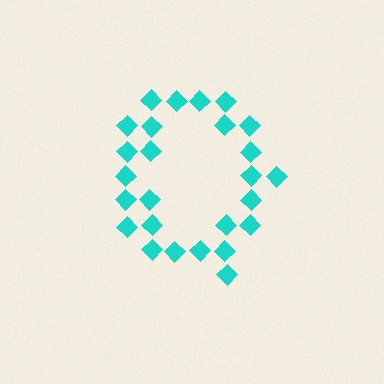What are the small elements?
The small elements are diamonds.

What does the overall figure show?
The overall figure shows the letter Q.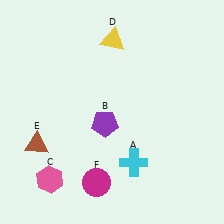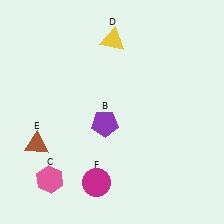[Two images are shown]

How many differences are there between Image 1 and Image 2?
There is 1 difference between the two images.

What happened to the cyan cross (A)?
The cyan cross (A) was removed in Image 2. It was in the bottom-right area of Image 1.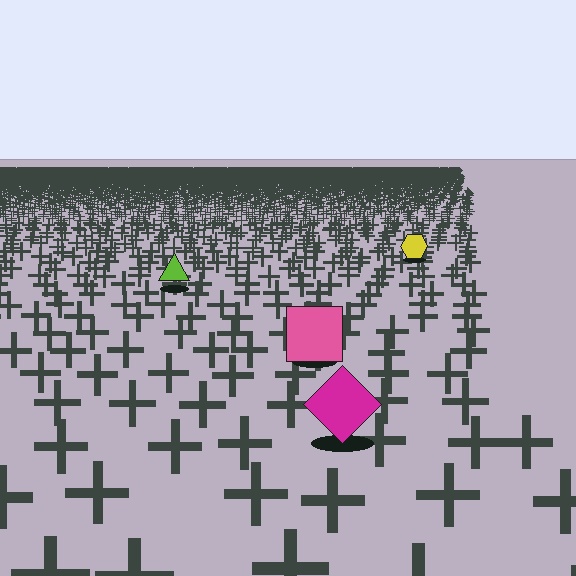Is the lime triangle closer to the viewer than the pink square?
No. The pink square is closer — you can tell from the texture gradient: the ground texture is coarser near it.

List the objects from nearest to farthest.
From nearest to farthest: the magenta diamond, the pink square, the lime triangle, the yellow hexagon.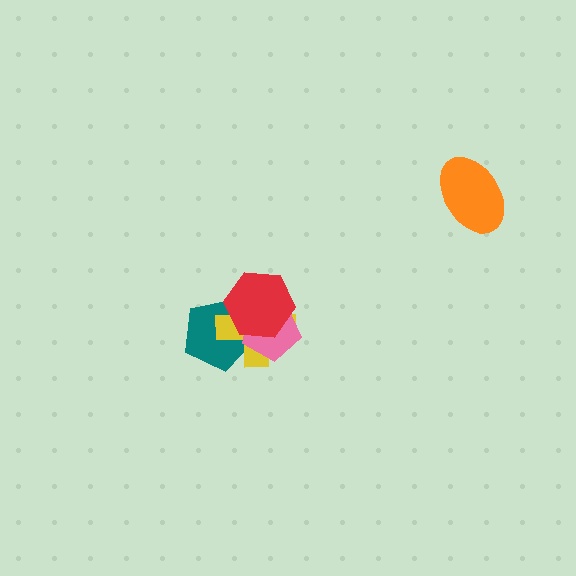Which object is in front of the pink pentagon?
The red hexagon is in front of the pink pentagon.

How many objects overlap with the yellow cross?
3 objects overlap with the yellow cross.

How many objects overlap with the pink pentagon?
3 objects overlap with the pink pentagon.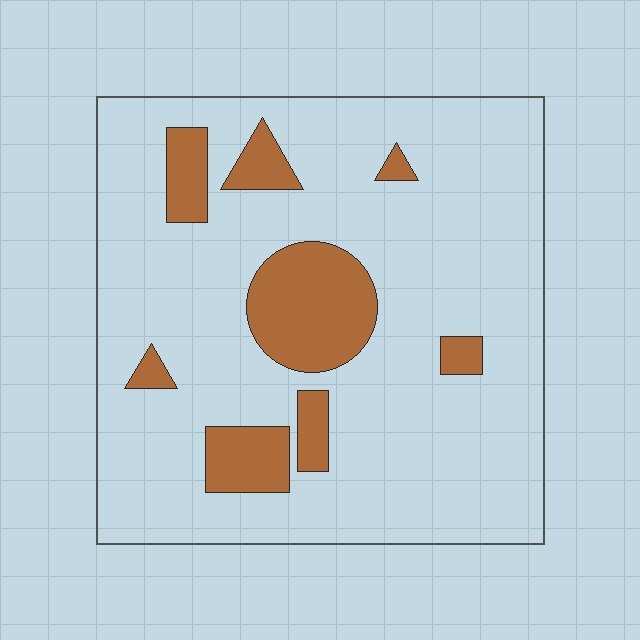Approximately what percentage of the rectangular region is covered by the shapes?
Approximately 15%.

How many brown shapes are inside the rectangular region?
8.